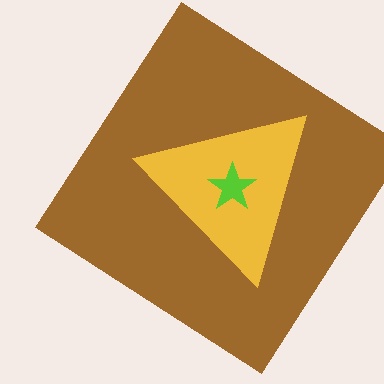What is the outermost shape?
The brown diamond.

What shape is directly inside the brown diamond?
The yellow triangle.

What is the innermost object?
The lime star.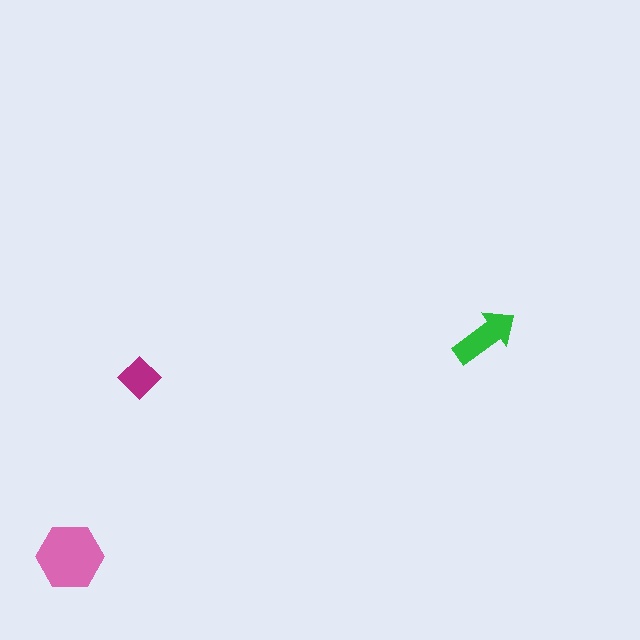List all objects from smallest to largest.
The magenta diamond, the green arrow, the pink hexagon.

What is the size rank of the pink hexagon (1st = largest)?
1st.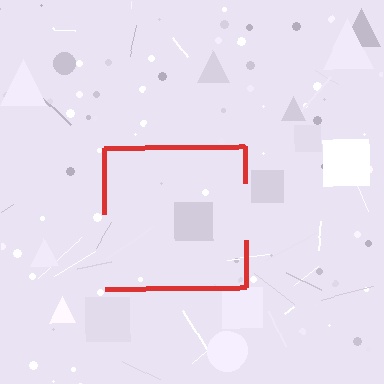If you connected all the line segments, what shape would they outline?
They would outline a square.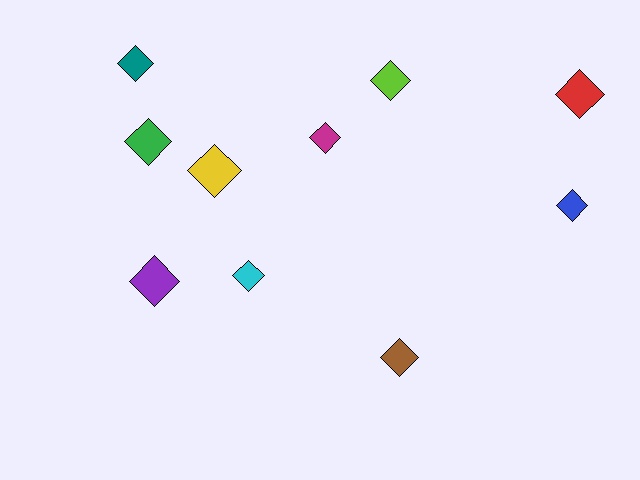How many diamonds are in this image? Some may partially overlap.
There are 10 diamonds.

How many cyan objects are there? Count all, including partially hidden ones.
There is 1 cyan object.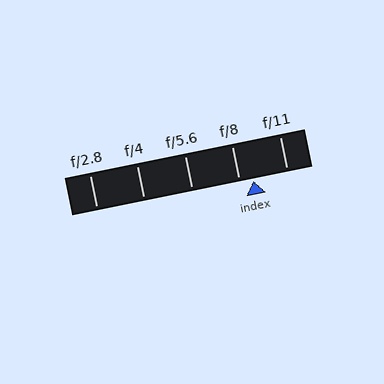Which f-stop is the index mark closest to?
The index mark is closest to f/8.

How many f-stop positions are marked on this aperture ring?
There are 5 f-stop positions marked.